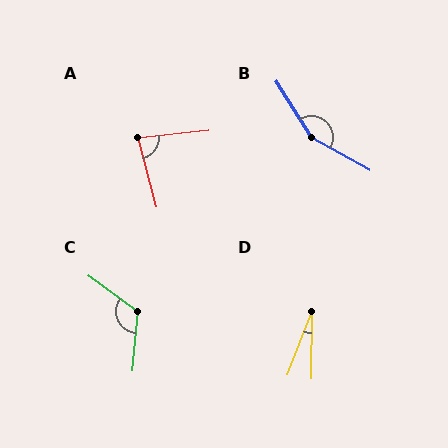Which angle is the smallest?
D, at approximately 21 degrees.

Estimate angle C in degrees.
Approximately 121 degrees.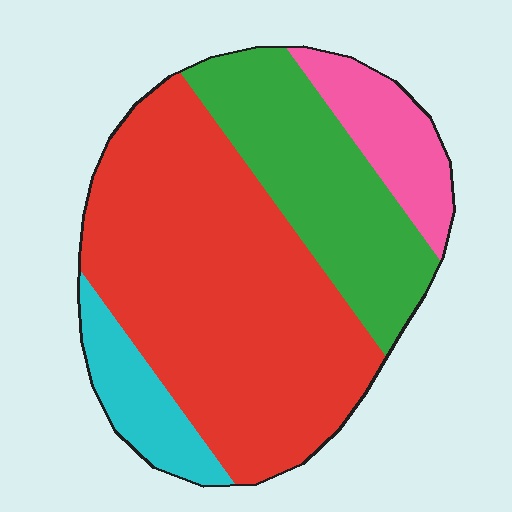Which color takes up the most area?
Red, at roughly 55%.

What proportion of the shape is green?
Green takes up less than a quarter of the shape.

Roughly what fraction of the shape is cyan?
Cyan covers roughly 10% of the shape.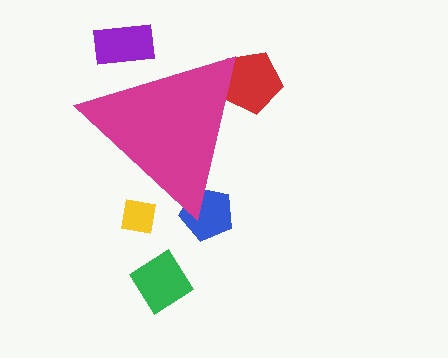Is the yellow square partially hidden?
Yes, the yellow square is partially hidden behind the magenta triangle.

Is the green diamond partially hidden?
No, the green diamond is fully visible.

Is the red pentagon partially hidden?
Yes, the red pentagon is partially hidden behind the magenta triangle.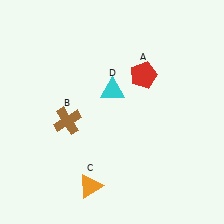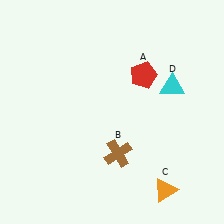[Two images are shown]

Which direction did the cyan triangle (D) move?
The cyan triangle (D) moved right.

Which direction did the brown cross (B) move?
The brown cross (B) moved right.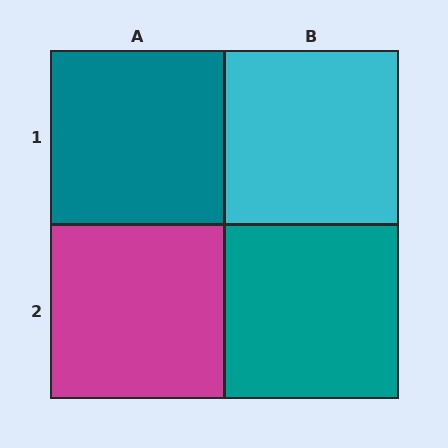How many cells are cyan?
1 cell is cyan.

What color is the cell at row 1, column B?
Cyan.